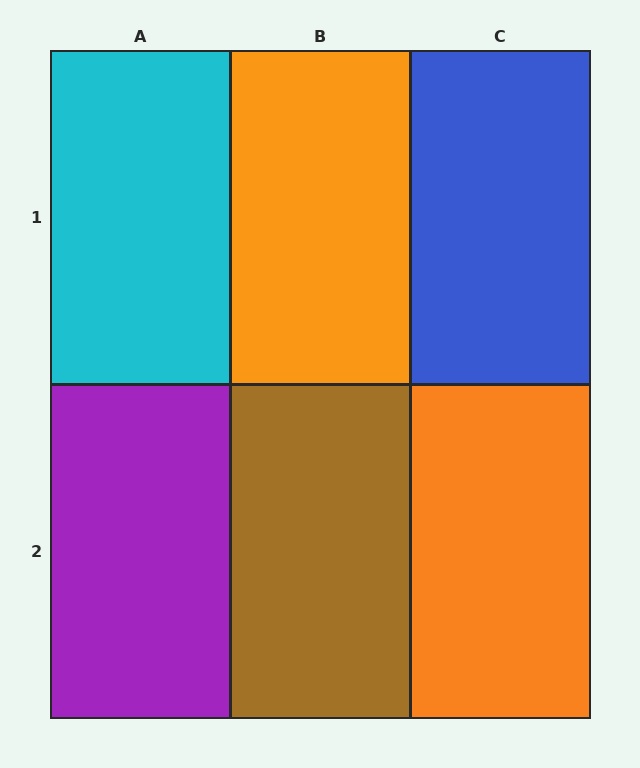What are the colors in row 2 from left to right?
Purple, brown, orange.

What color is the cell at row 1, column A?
Cyan.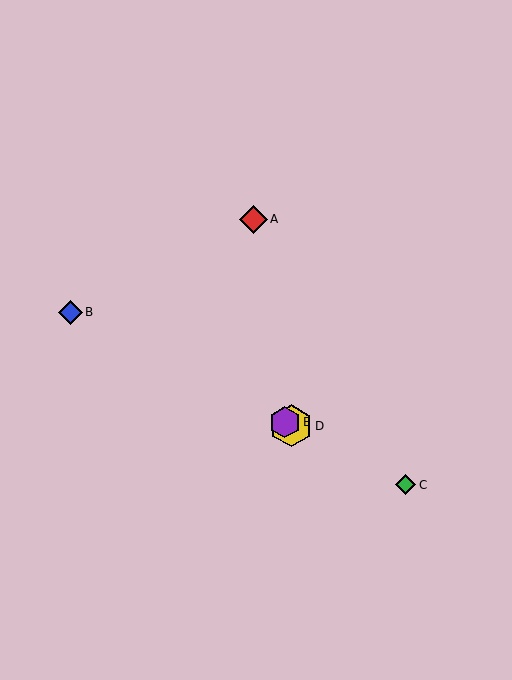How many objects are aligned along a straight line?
4 objects (B, C, D, E) are aligned along a straight line.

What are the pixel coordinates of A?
Object A is at (253, 219).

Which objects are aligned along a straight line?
Objects B, C, D, E are aligned along a straight line.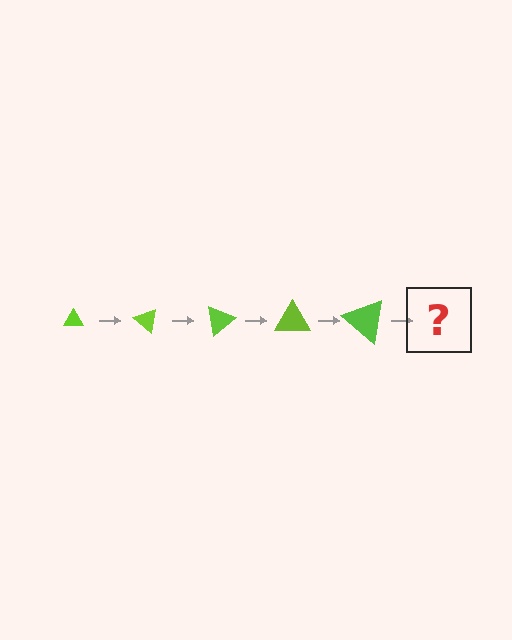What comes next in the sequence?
The next element should be a triangle, larger than the previous one and rotated 200 degrees from the start.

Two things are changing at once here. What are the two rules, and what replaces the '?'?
The two rules are that the triangle grows larger each step and it rotates 40 degrees each step. The '?' should be a triangle, larger than the previous one and rotated 200 degrees from the start.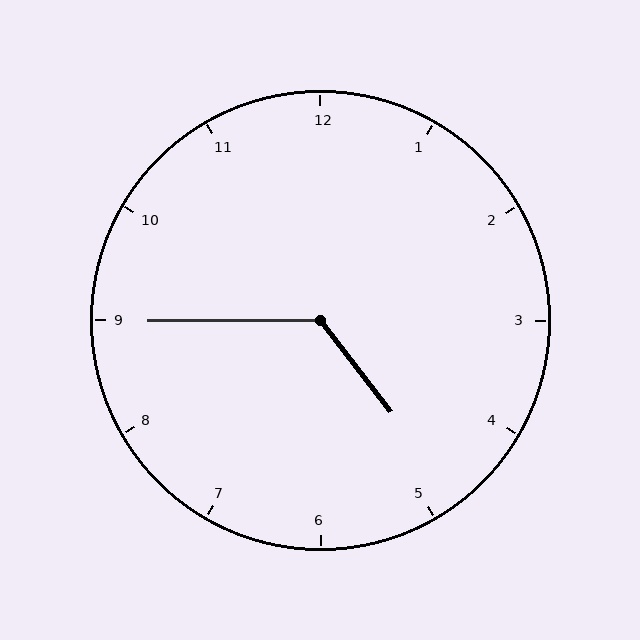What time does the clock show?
4:45.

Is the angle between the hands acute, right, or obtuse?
It is obtuse.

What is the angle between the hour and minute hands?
Approximately 128 degrees.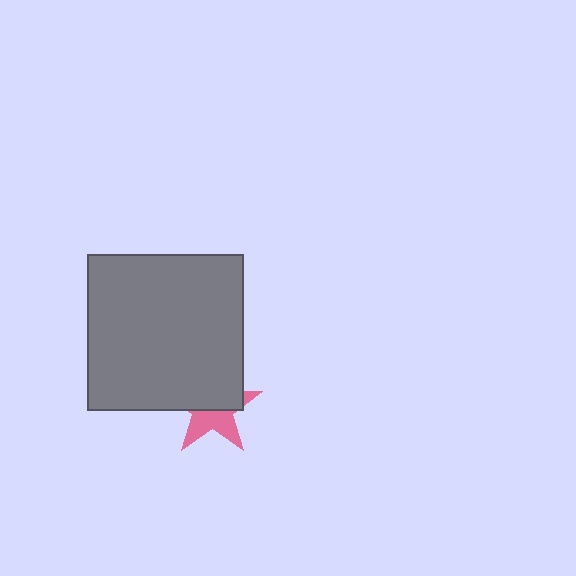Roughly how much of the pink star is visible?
A small part of it is visible (roughly 44%).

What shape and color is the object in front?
The object in front is a gray square.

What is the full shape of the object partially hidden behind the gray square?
The partially hidden object is a pink star.